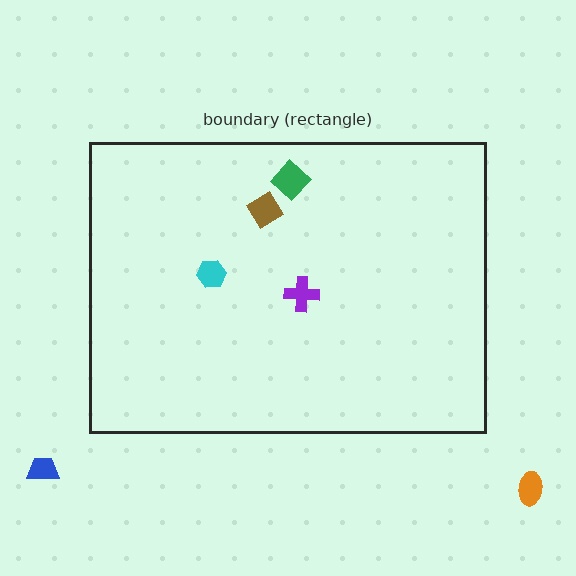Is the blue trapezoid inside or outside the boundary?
Outside.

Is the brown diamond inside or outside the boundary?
Inside.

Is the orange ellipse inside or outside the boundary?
Outside.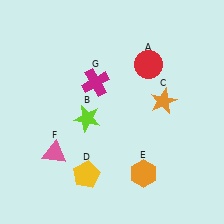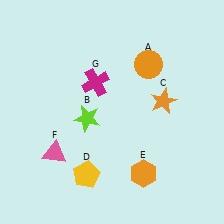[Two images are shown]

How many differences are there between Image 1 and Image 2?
There is 1 difference between the two images.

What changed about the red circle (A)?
In Image 1, A is red. In Image 2, it changed to orange.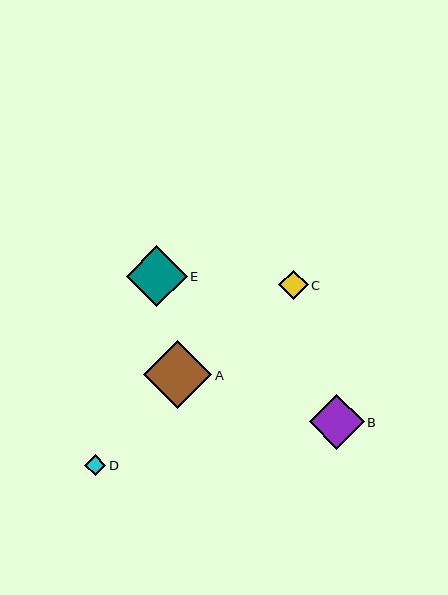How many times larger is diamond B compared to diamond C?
Diamond B is approximately 1.9 times the size of diamond C.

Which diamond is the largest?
Diamond A is the largest with a size of approximately 68 pixels.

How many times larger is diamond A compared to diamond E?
Diamond A is approximately 1.1 times the size of diamond E.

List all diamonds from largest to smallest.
From largest to smallest: A, E, B, C, D.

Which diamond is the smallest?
Diamond D is the smallest with a size of approximately 21 pixels.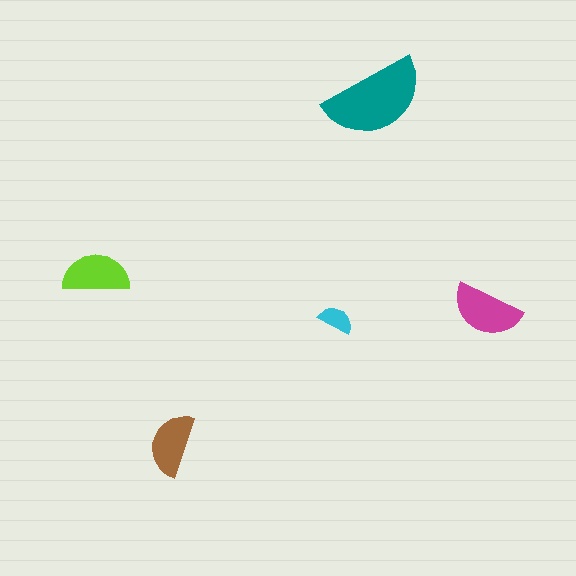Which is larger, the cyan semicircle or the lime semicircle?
The lime one.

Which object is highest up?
The teal semicircle is topmost.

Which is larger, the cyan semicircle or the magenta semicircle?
The magenta one.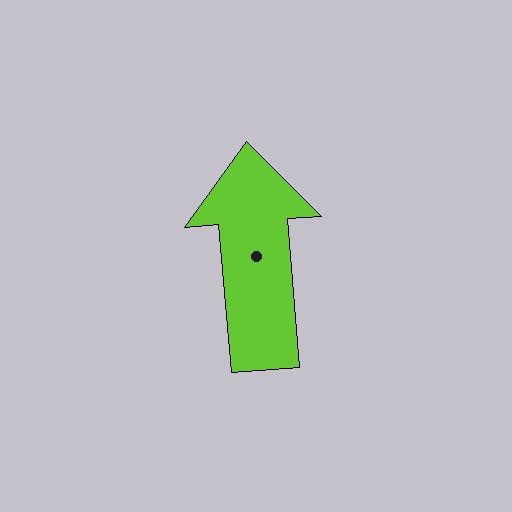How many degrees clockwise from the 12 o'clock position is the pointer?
Approximately 355 degrees.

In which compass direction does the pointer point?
North.